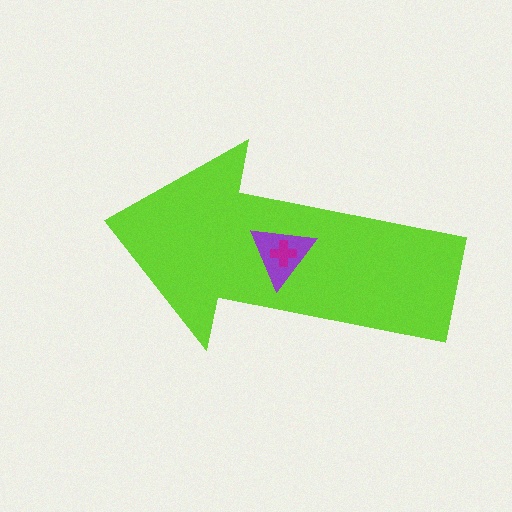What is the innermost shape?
The magenta cross.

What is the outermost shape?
The lime arrow.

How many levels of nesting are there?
3.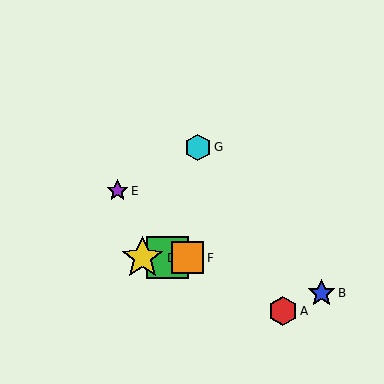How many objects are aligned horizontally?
3 objects (C, D, F) are aligned horizontally.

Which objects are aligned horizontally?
Objects C, D, F are aligned horizontally.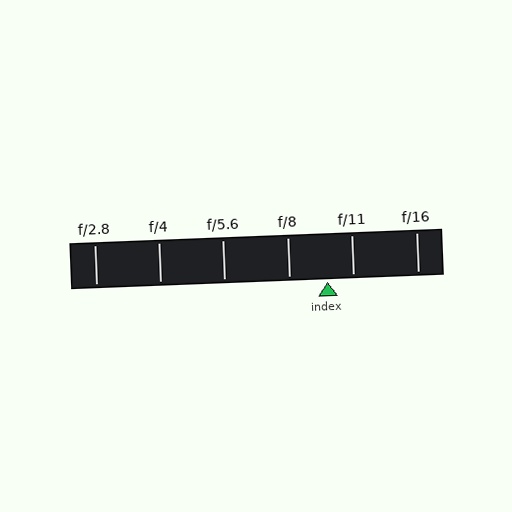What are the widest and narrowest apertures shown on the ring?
The widest aperture shown is f/2.8 and the narrowest is f/16.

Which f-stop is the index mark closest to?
The index mark is closest to f/11.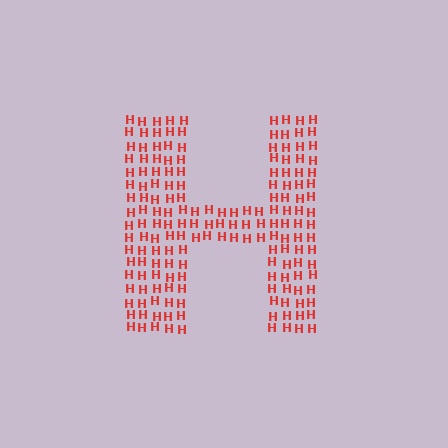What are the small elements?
The small elements are letter H's.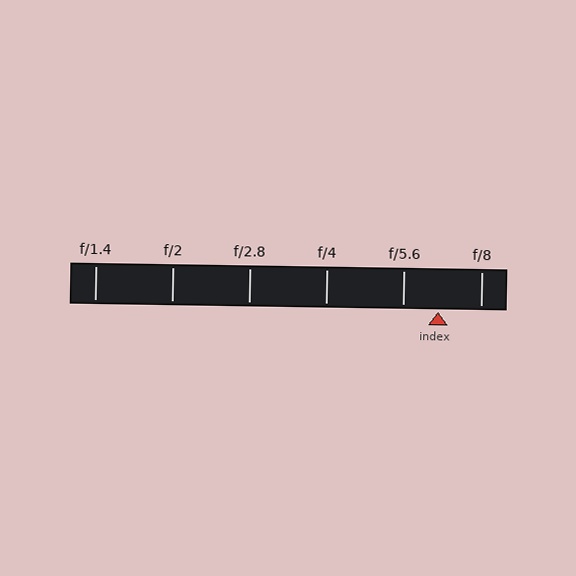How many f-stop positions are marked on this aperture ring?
There are 6 f-stop positions marked.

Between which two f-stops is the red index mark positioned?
The index mark is between f/5.6 and f/8.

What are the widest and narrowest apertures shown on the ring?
The widest aperture shown is f/1.4 and the narrowest is f/8.